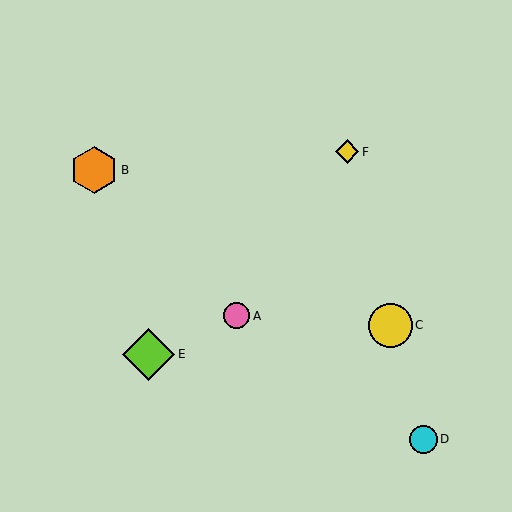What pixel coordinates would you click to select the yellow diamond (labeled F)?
Click at (347, 152) to select the yellow diamond F.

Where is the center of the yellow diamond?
The center of the yellow diamond is at (347, 152).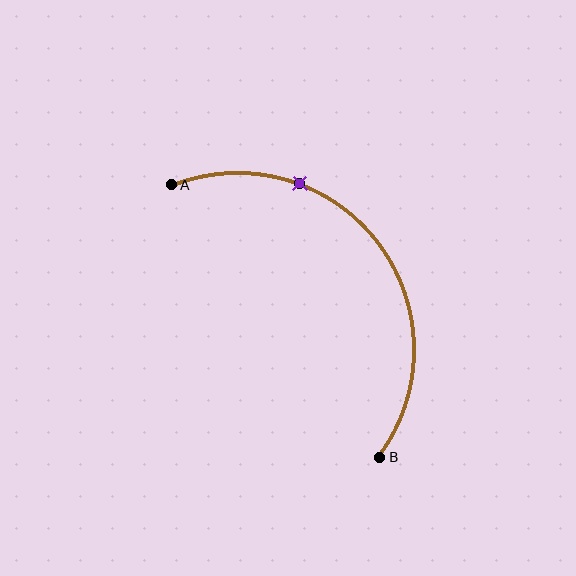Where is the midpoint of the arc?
The arc midpoint is the point on the curve farthest from the straight line joining A and B. It sits above and to the right of that line.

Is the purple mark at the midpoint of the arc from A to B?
No. The purple mark lies on the arc but is closer to endpoint A. The arc midpoint would be at the point on the curve equidistant along the arc from both A and B.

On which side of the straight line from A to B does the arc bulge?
The arc bulges above and to the right of the straight line connecting A and B.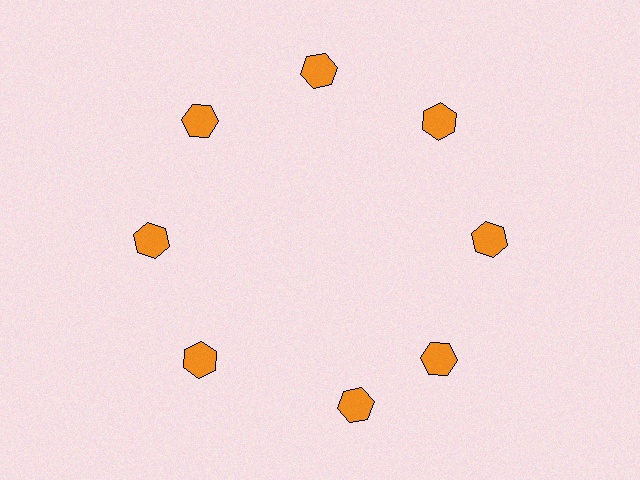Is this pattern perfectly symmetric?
No. The 8 orange hexagons are arranged in a ring, but one element near the 6 o'clock position is rotated out of alignment along the ring, breaking the 8-fold rotational symmetry.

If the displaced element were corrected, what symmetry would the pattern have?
It would have 8-fold rotational symmetry — the pattern would map onto itself every 45 degrees.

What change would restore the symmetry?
The symmetry would be restored by rotating it back into even spacing with its neighbors so that all 8 hexagons sit at equal angles and equal distance from the center.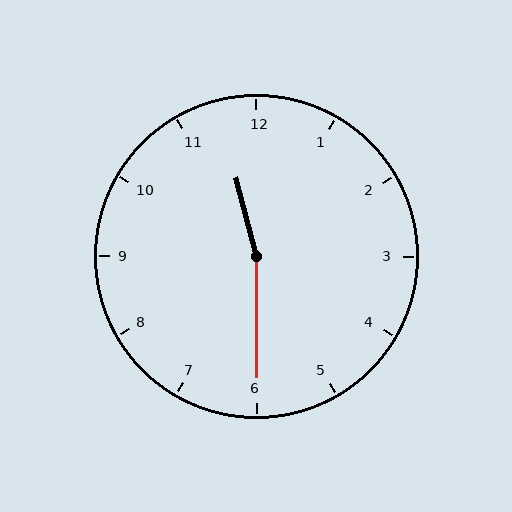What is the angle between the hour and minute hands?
Approximately 165 degrees.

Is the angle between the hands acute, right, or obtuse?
It is obtuse.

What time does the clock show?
11:30.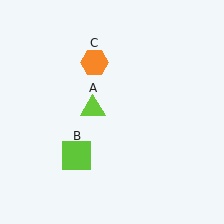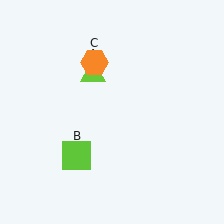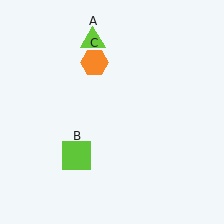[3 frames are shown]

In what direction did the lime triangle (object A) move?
The lime triangle (object A) moved up.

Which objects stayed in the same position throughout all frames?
Lime square (object B) and orange hexagon (object C) remained stationary.